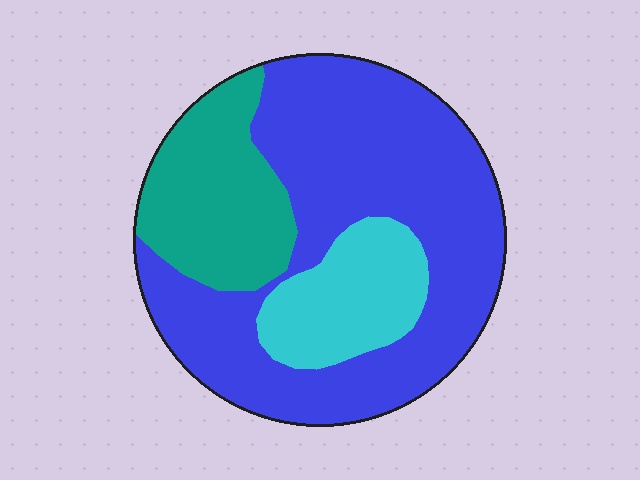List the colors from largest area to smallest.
From largest to smallest: blue, teal, cyan.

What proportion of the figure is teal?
Teal covers 22% of the figure.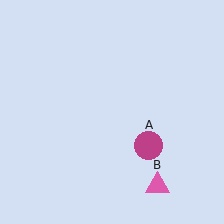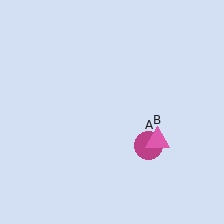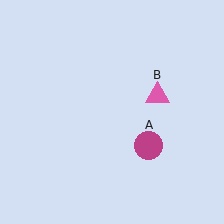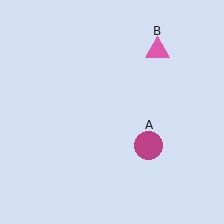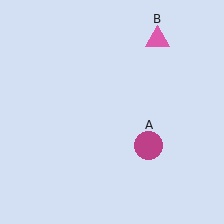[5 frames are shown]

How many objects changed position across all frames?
1 object changed position: pink triangle (object B).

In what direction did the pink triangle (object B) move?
The pink triangle (object B) moved up.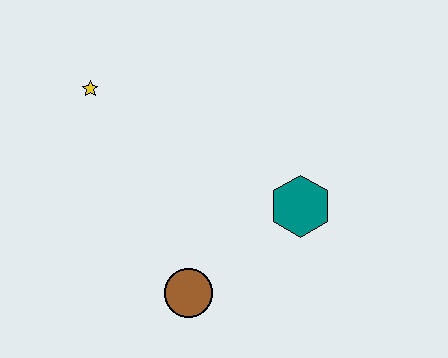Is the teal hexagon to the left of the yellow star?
No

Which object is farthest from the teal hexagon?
The yellow star is farthest from the teal hexagon.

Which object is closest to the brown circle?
The teal hexagon is closest to the brown circle.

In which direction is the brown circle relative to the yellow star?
The brown circle is below the yellow star.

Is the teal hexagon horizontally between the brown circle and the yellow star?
No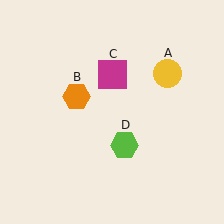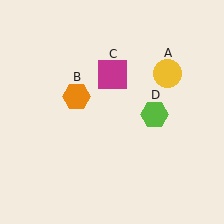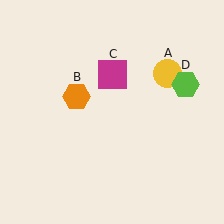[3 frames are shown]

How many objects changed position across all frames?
1 object changed position: lime hexagon (object D).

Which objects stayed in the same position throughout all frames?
Yellow circle (object A) and orange hexagon (object B) and magenta square (object C) remained stationary.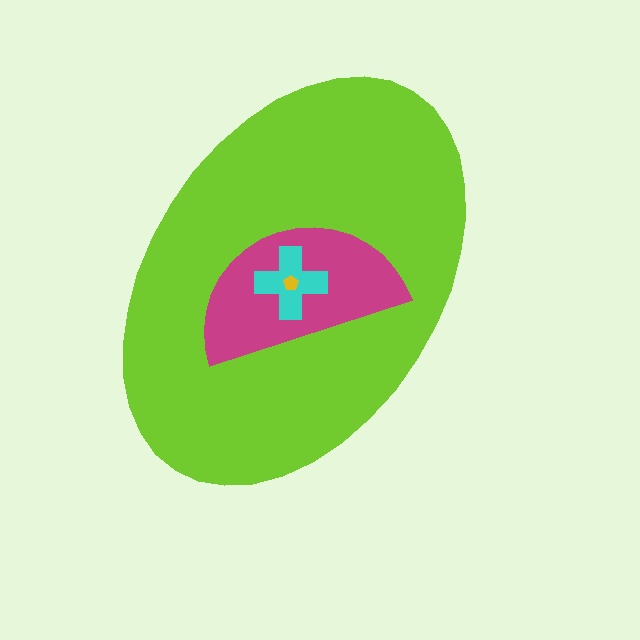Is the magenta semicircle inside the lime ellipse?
Yes.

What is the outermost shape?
The lime ellipse.